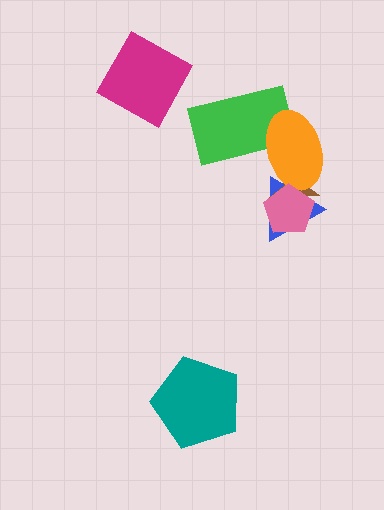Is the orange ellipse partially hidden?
Yes, it is partially covered by another shape.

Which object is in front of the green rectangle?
The orange ellipse is in front of the green rectangle.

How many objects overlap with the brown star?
3 objects overlap with the brown star.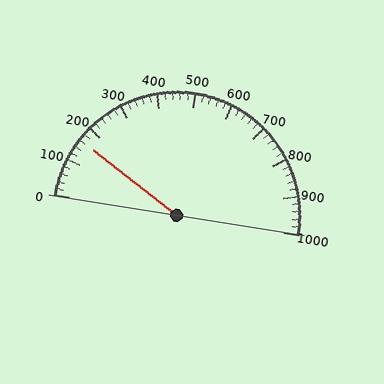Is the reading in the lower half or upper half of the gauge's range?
The reading is in the lower half of the range (0 to 1000).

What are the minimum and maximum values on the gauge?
The gauge ranges from 0 to 1000.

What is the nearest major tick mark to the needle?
The nearest major tick mark is 200.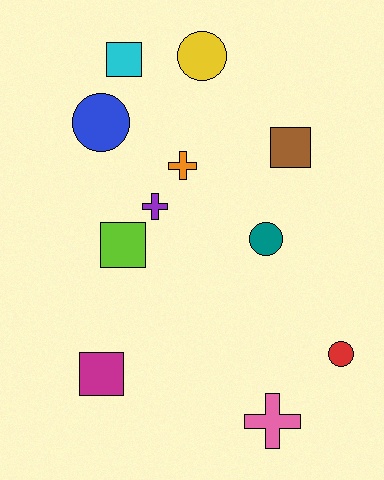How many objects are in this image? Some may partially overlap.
There are 11 objects.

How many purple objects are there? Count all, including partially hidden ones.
There is 1 purple object.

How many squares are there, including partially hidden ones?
There are 4 squares.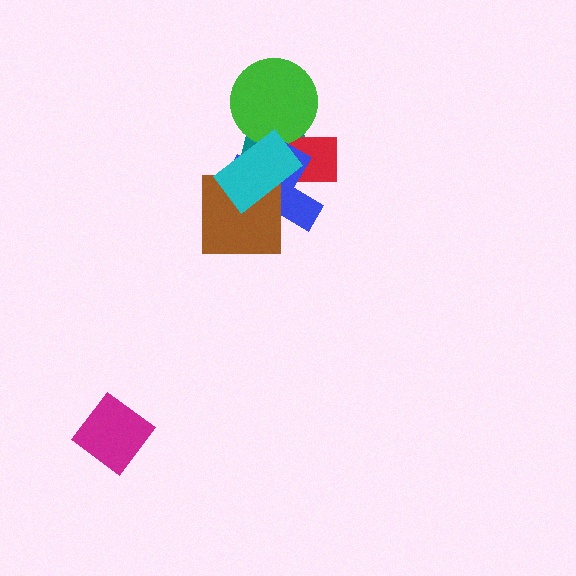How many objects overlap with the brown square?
2 objects overlap with the brown square.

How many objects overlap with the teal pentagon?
4 objects overlap with the teal pentagon.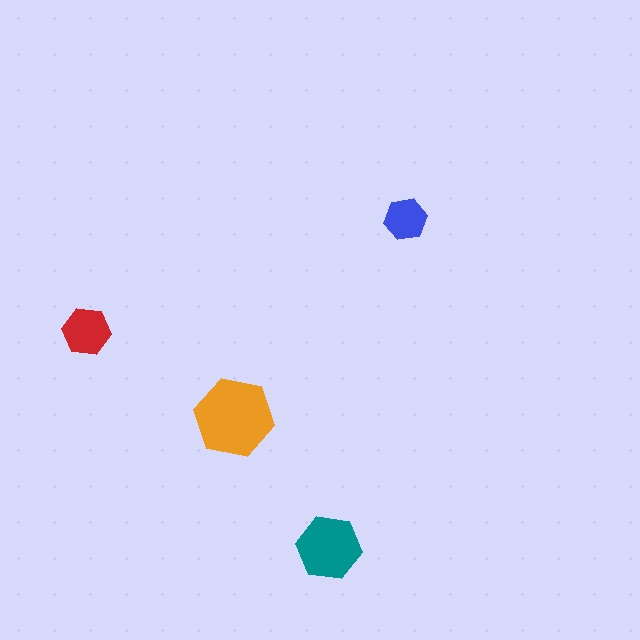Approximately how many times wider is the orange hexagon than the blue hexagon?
About 2 times wider.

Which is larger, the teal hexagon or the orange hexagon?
The orange one.